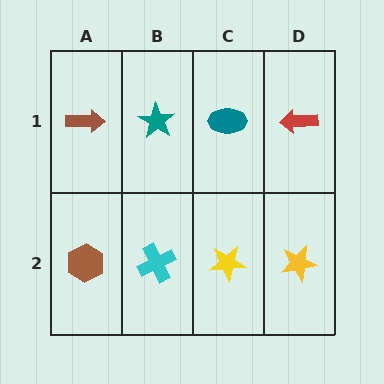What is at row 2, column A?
A brown hexagon.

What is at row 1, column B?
A teal star.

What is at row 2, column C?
A yellow star.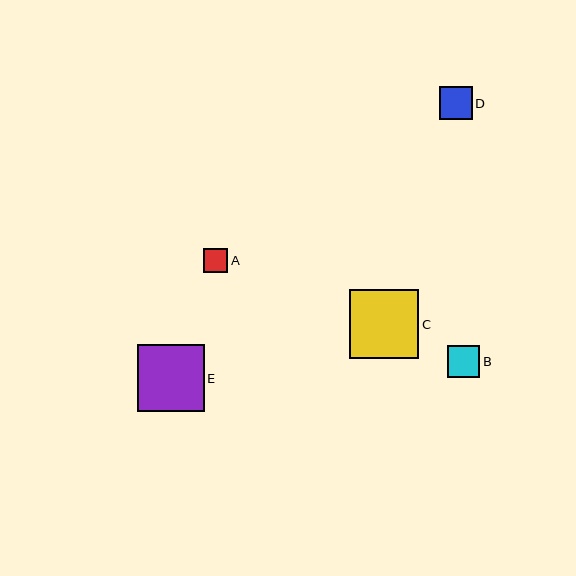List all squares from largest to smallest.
From largest to smallest: C, E, D, B, A.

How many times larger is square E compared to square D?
Square E is approximately 2.0 times the size of square D.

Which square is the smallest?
Square A is the smallest with a size of approximately 24 pixels.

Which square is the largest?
Square C is the largest with a size of approximately 69 pixels.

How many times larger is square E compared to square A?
Square E is approximately 2.7 times the size of square A.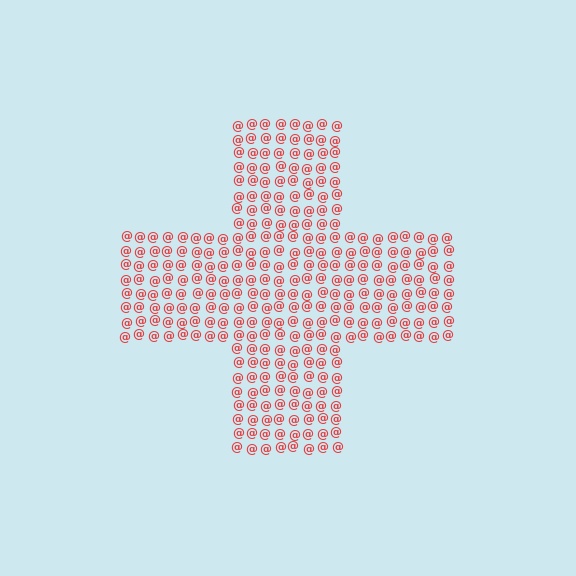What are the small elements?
The small elements are at signs.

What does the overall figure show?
The overall figure shows a cross.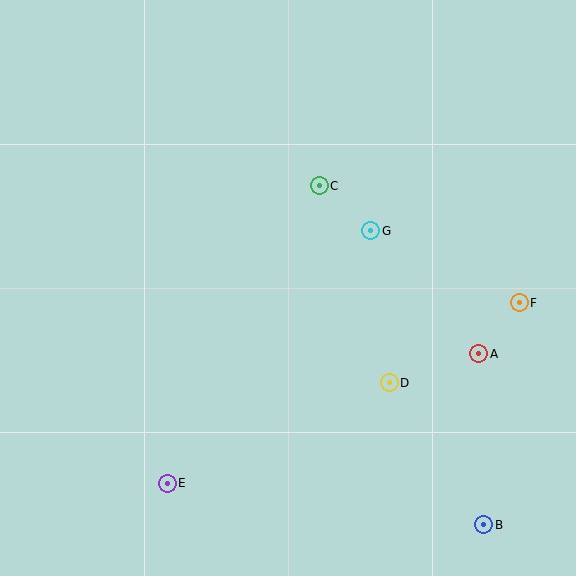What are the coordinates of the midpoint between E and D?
The midpoint between E and D is at (278, 433).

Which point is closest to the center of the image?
Point G at (371, 231) is closest to the center.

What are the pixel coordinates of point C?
Point C is at (319, 186).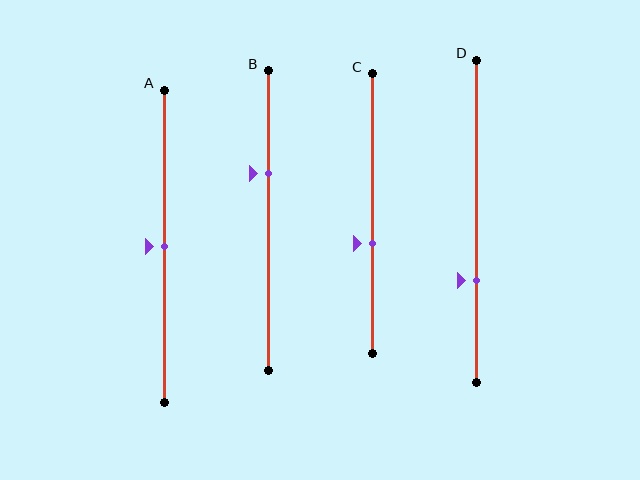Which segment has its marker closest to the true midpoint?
Segment A has its marker closest to the true midpoint.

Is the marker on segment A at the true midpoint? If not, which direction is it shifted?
Yes, the marker on segment A is at the true midpoint.